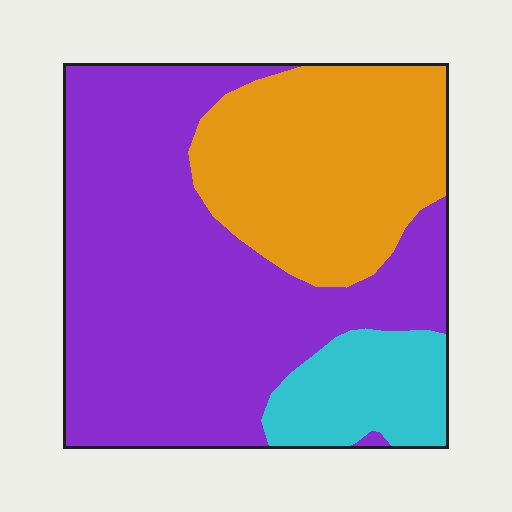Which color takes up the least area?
Cyan, at roughly 15%.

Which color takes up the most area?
Purple, at roughly 55%.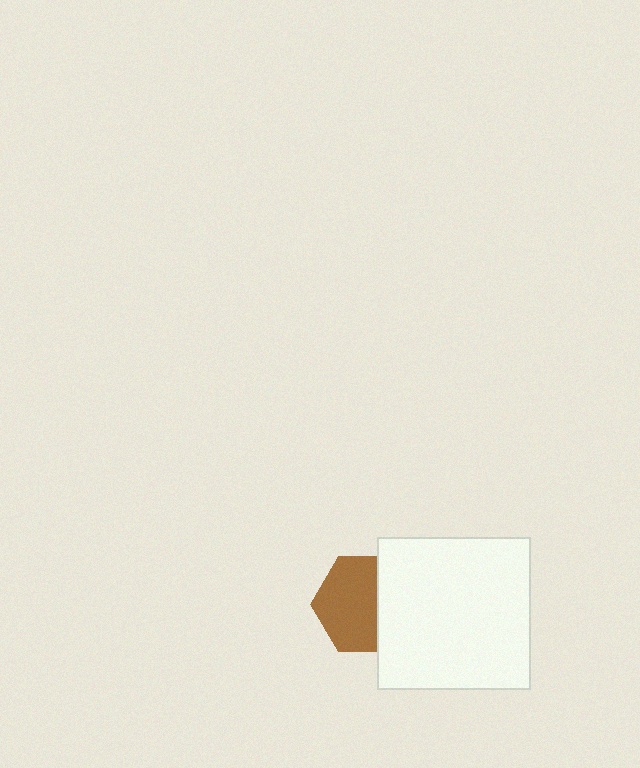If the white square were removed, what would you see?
You would see the complete brown hexagon.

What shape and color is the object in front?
The object in front is a white square.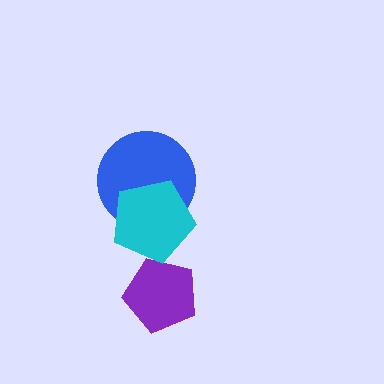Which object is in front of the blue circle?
The cyan pentagon is in front of the blue circle.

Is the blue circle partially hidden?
Yes, it is partially covered by another shape.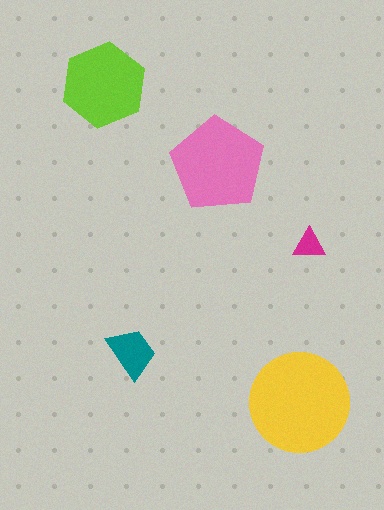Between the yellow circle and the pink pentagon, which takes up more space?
The yellow circle.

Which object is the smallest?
The magenta triangle.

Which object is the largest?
The yellow circle.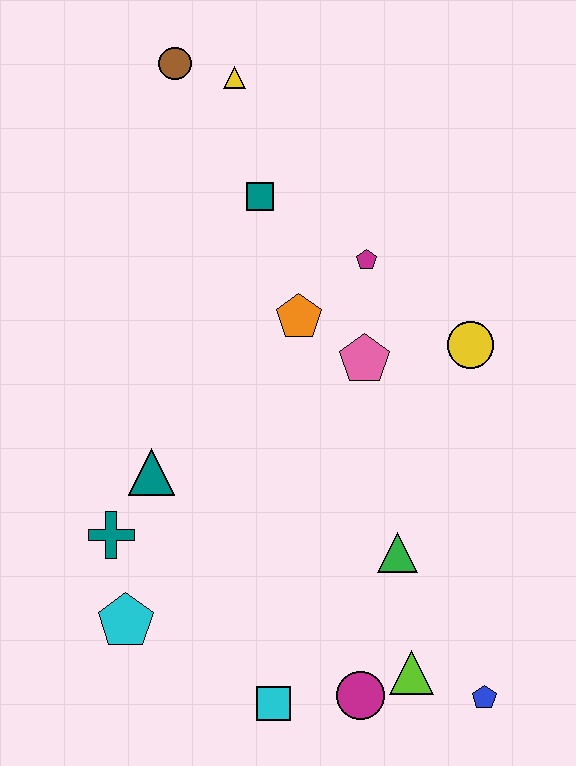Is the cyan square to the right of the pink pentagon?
No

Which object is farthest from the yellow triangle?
The blue pentagon is farthest from the yellow triangle.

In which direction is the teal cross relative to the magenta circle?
The teal cross is to the left of the magenta circle.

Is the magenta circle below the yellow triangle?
Yes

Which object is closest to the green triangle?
The lime triangle is closest to the green triangle.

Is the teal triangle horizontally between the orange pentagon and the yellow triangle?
No